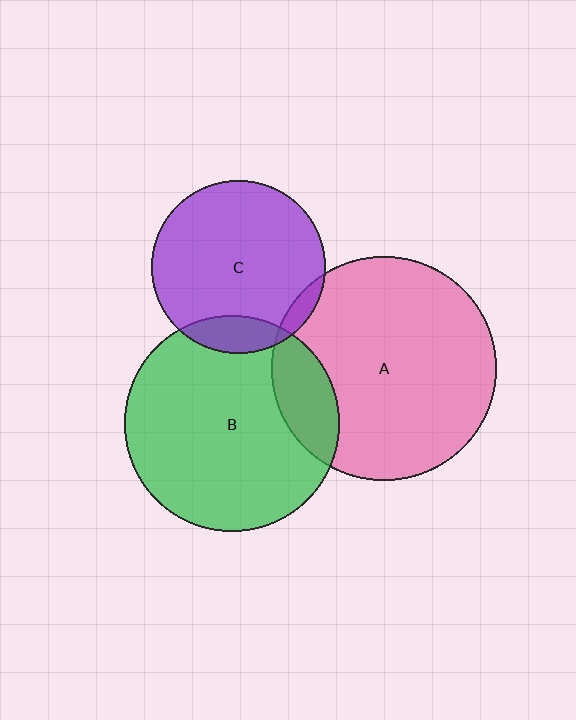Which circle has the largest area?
Circle A (pink).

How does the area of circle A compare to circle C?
Approximately 1.7 times.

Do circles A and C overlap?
Yes.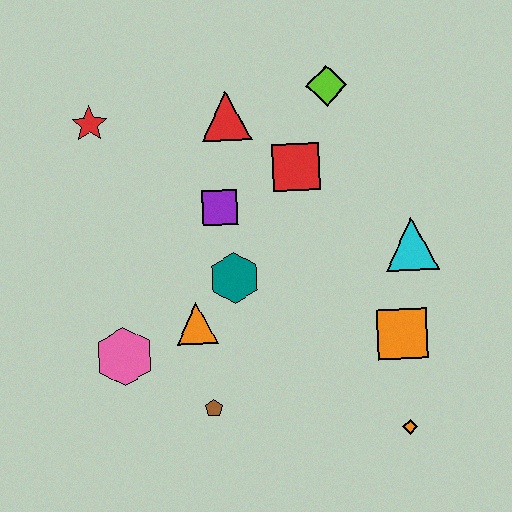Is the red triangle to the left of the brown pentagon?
No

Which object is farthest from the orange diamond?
The red star is farthest from the orange diamond.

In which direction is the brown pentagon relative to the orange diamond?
The brown pentagon is to the left of the orange diamond.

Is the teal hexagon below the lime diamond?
Yes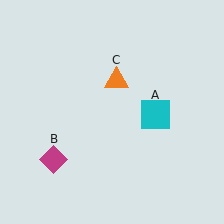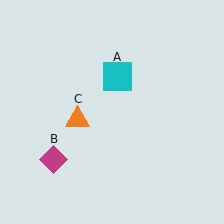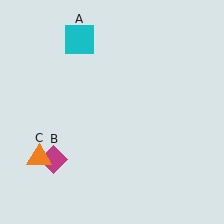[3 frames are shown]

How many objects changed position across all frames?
2 objects changed position: cyan square (object A), orange triangle (object C).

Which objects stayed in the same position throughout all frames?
Magenta diamond (object B) remained stationary.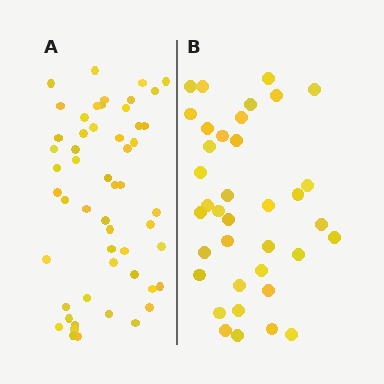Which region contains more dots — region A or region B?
Region A (the left region) has more dots.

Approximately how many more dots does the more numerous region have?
Region A has approximately 15 more dots than region B.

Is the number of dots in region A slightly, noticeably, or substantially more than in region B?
Region A has noticeably more, but not dramatically so. The ratio is roughly 1.4 to 1.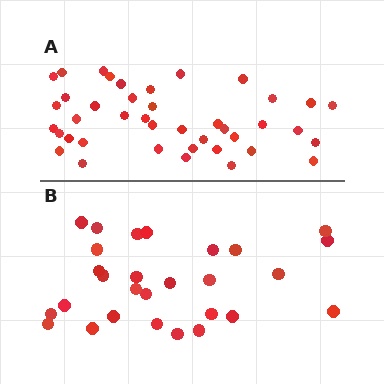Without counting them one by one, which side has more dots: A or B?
Region A (the top region) has more dots.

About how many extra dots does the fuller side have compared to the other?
Region A has approximately 15 more dots than region B.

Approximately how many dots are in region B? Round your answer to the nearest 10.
About 30 dots. (The exact count is 28, which rounds to 30.)